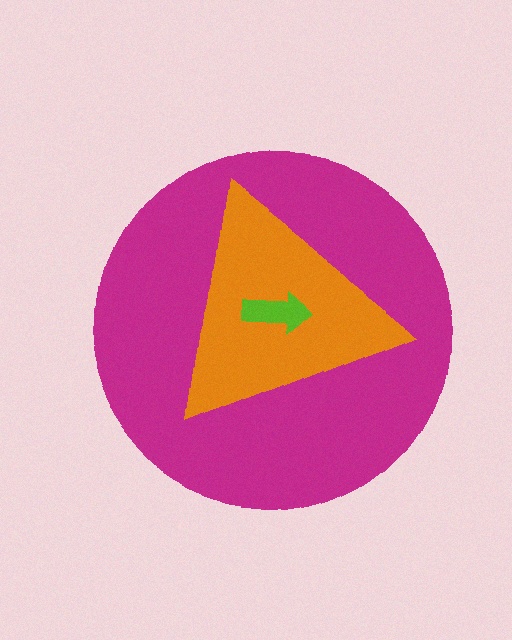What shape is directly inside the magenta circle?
The orange triangle.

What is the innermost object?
The lime arrow.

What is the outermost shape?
The magenta circle.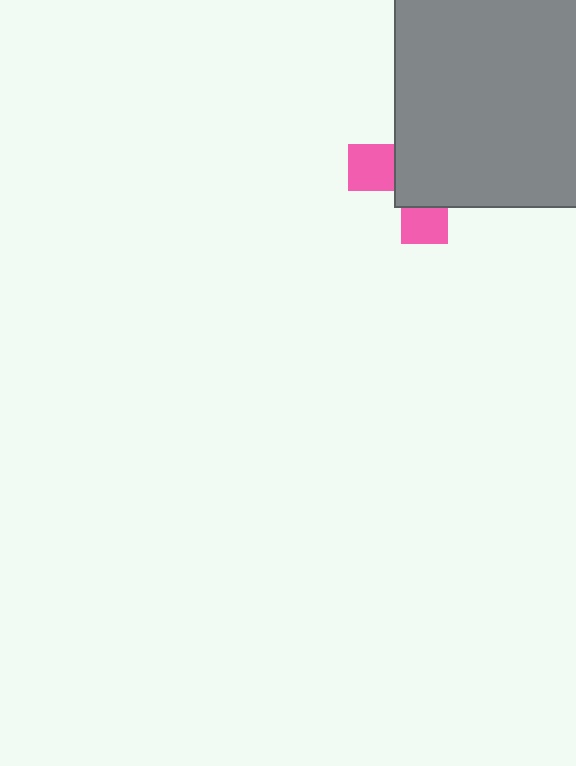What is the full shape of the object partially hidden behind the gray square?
The partially hidden object is a pink cross.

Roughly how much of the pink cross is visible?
A small part of it is visible (roughly 32%).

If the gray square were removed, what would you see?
You would see the complete pink cross.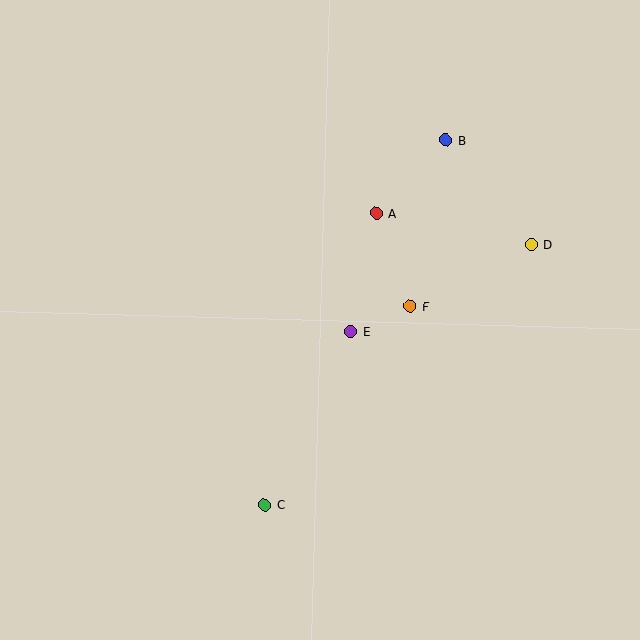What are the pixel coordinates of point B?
Point B is at (446, 140).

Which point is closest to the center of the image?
Point E at (350, 332) is closest to the center.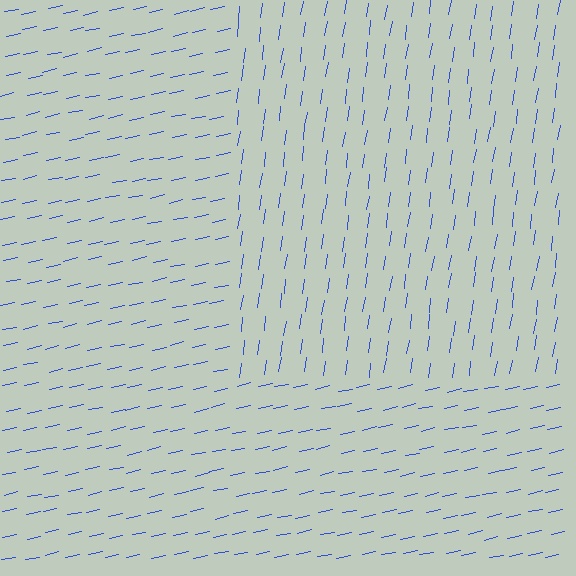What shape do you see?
I see a rectangle.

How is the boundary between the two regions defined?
The boundary is defined purely by a change in line orientation (approximately 70 degrees difference). All lines are the same color and thickness.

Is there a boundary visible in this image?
Yes, there is a texture boundary formed by a change in line orientation.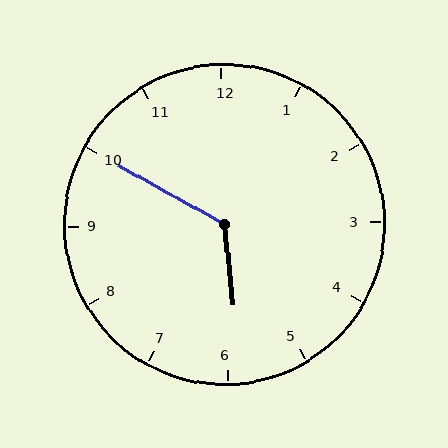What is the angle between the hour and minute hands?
Approximately 125 degrees.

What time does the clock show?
5:50.